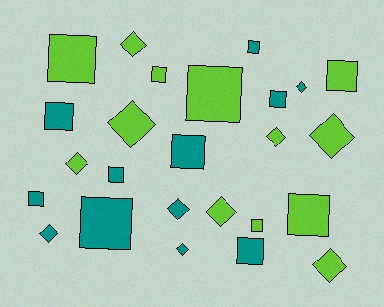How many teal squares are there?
There are 8 teal squares.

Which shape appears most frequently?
Square, with 14 objects.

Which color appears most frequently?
Lime, with 13 objects.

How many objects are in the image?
There are 25 objects.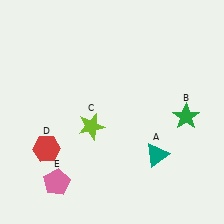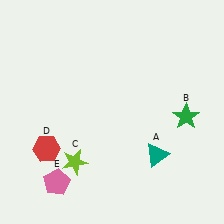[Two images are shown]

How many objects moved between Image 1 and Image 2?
1 object moved between the two images.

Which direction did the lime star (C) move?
The lime star (C) moved down.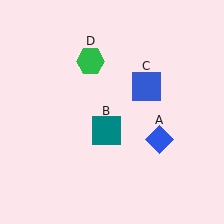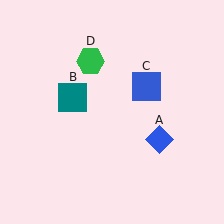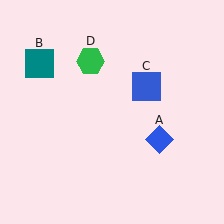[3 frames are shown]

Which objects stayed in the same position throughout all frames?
Blue diamond (object A) and blue square (object C) and green hexagon (object D) remained stationary.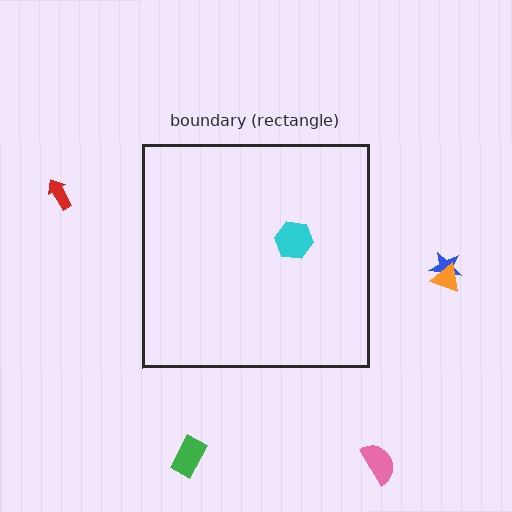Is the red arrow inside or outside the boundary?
Outside.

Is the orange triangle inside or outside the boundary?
Outside.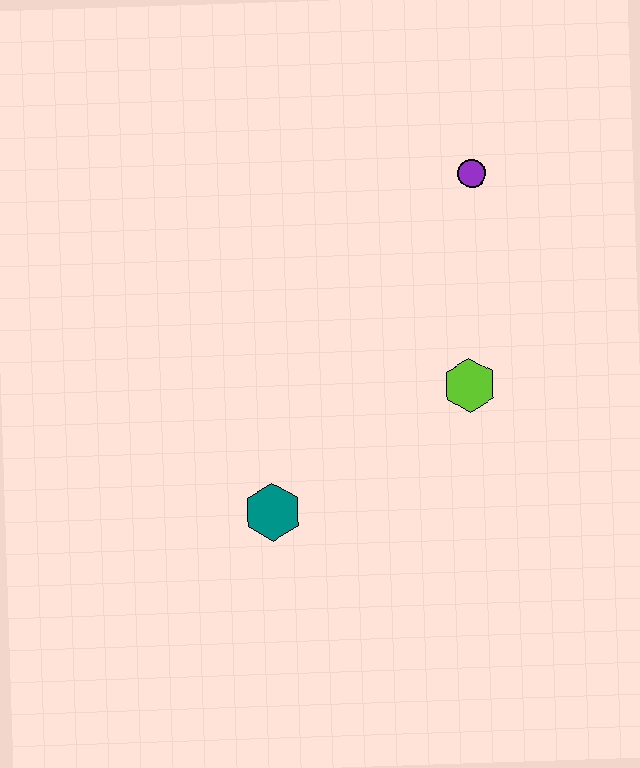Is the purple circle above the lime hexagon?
Yes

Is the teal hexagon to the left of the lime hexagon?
Yes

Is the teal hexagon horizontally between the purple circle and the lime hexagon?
No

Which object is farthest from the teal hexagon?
The purple circle is farthest from the teal hexagon.